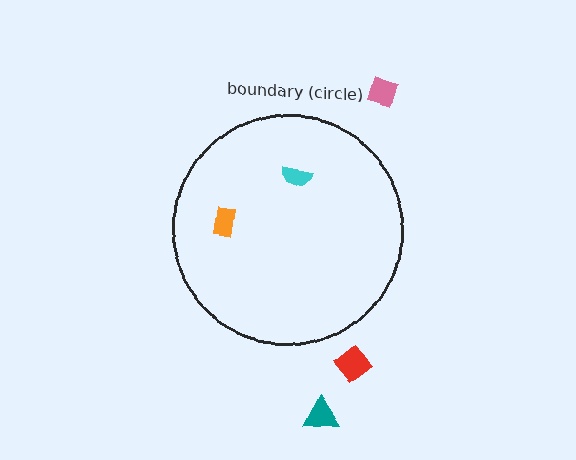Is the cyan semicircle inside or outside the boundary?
Inside.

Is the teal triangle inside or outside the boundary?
Outside.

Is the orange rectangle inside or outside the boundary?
Inside.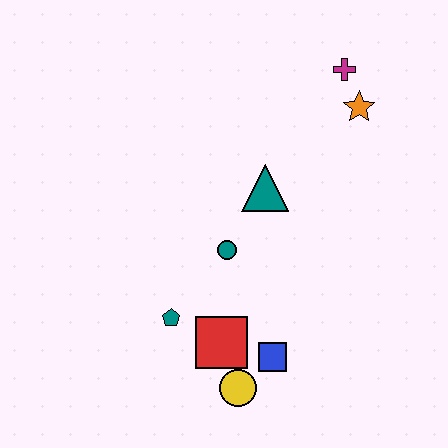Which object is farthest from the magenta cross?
The yellow circle is farthest from the magenta cross.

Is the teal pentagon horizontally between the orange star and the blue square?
No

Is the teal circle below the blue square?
No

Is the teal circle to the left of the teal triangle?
Yes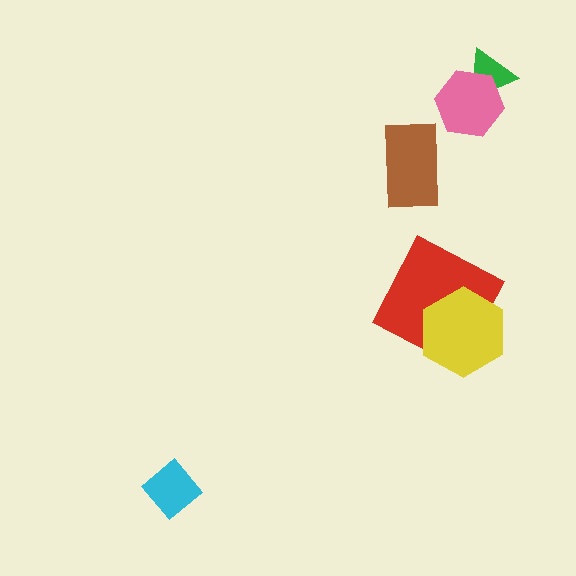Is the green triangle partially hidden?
Yes, it is partially covered by another shape.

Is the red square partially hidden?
Yes, it is partially covered by another shape.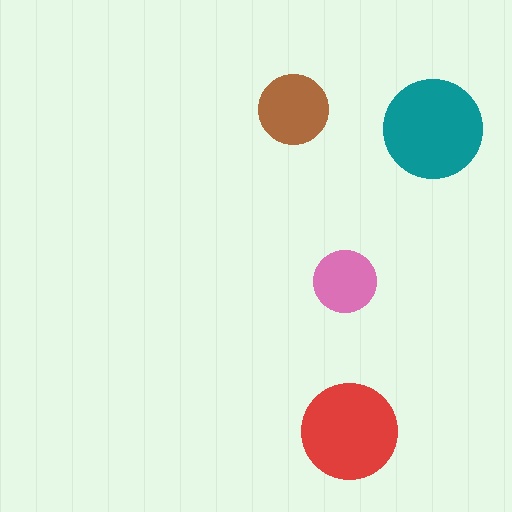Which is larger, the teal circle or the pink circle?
The teal one.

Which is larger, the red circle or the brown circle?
The red one.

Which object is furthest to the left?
The brown circle is leftmost.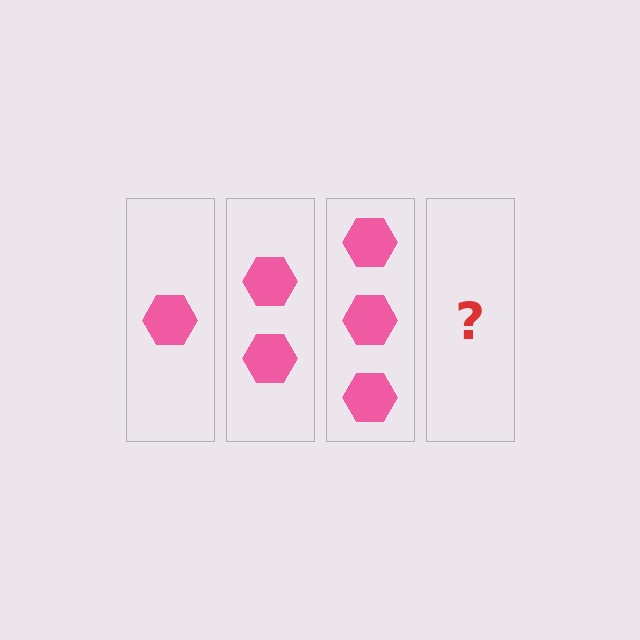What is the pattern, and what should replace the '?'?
The pattern is that each step adds one more hexagon. The '?' should be 4 hexagons.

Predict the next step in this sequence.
The next step is 4 hexagons.